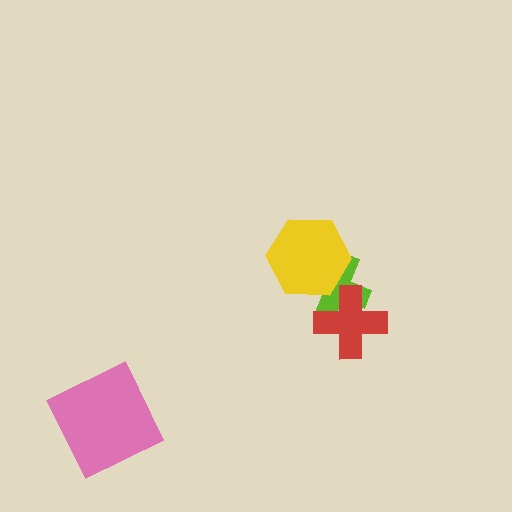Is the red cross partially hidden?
No, no other shape covers it.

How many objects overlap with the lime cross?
2 objects overlap with the lime cross.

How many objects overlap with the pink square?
0 objects overlap with the pink square.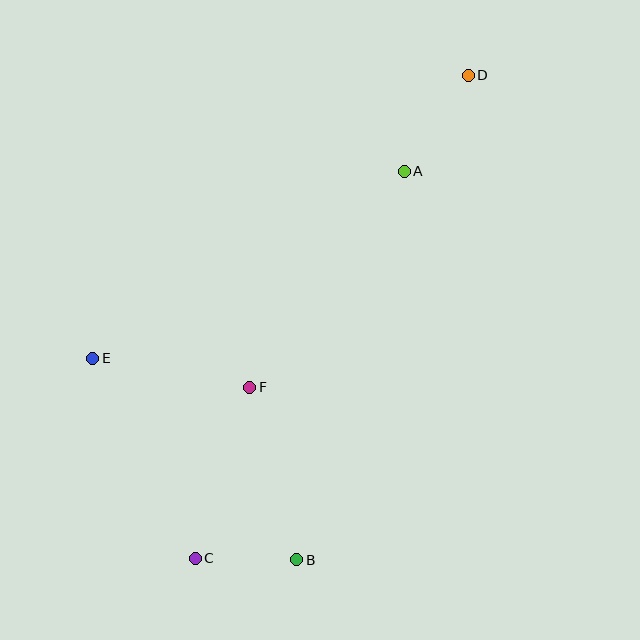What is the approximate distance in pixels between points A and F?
The distance between A and F is approximately 265 pixels.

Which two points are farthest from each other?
Points C and D are farthest from each other.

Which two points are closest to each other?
Points B and C are closest to each other.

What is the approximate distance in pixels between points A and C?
The distance between A and C is approximately 440 pixels.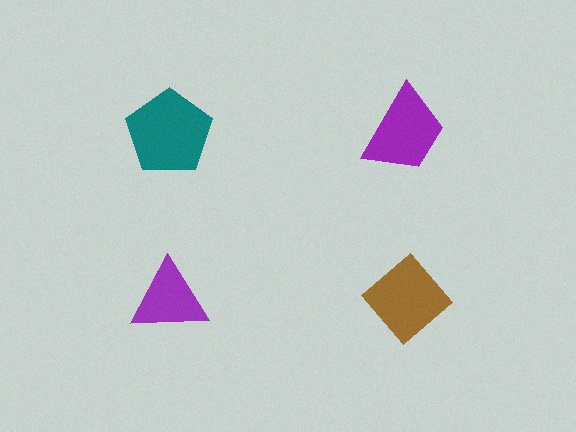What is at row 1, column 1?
A teal pentagon.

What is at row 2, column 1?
A purple triangle.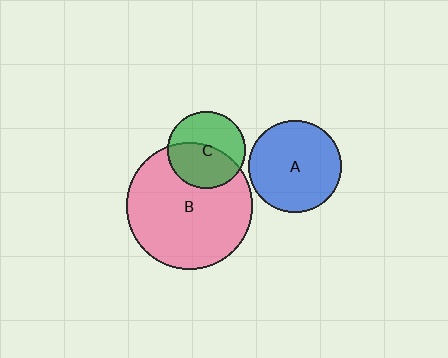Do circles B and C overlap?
Yes.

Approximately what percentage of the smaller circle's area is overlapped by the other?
Approximately 50%.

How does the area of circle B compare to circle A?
Approximately 1.9 times.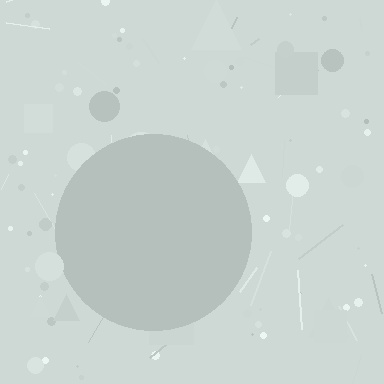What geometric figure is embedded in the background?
A circle is embedded in the background.